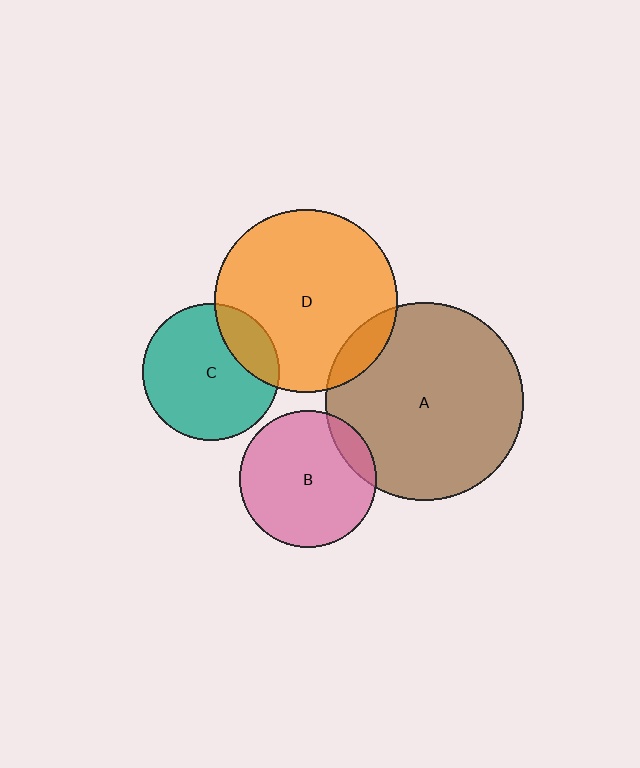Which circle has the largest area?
Circle A (brown).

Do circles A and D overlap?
Yes.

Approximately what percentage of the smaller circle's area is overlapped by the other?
Approximately 10%.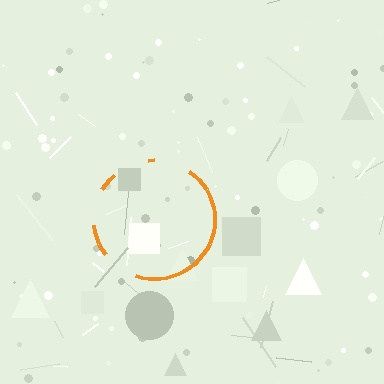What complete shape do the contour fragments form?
The contour fragments form a circle.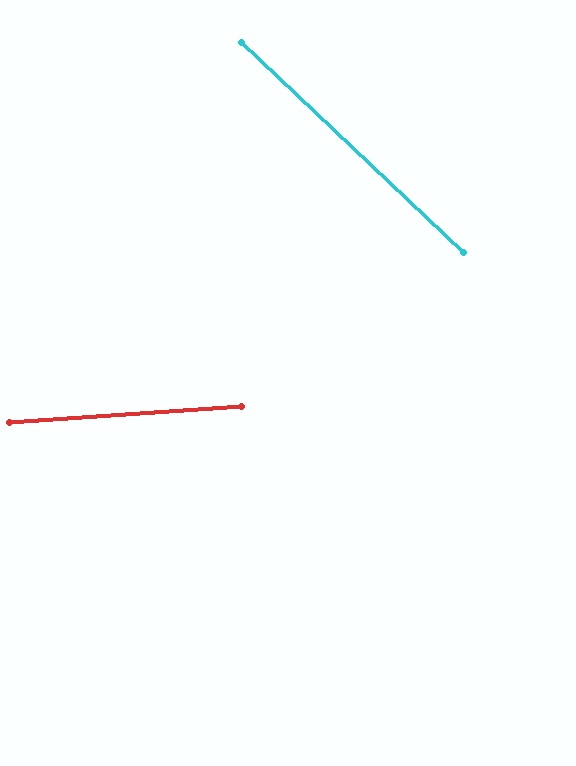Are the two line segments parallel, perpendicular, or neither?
Neither parallel nor perpendicular — they differ by about 47°.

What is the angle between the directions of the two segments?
Approximately 47 degrees.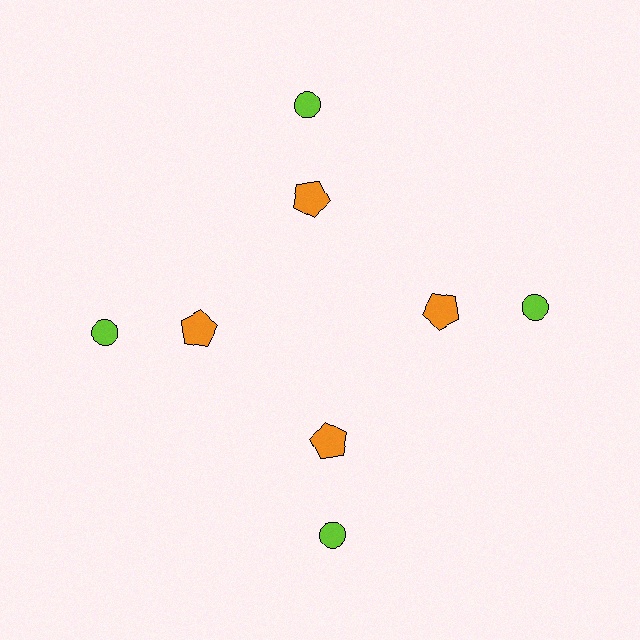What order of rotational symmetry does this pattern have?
This pattern has 4-fold rotational symmetry.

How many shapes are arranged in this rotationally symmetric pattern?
There are 8 shapes, arranged in 4 groups of 2.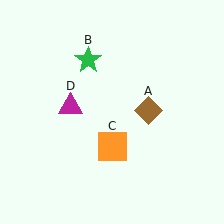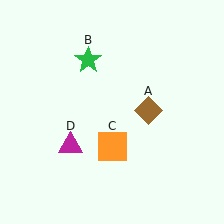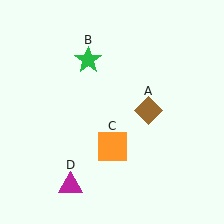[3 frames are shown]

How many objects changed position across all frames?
1 object changed position: magenta triangle (object D).